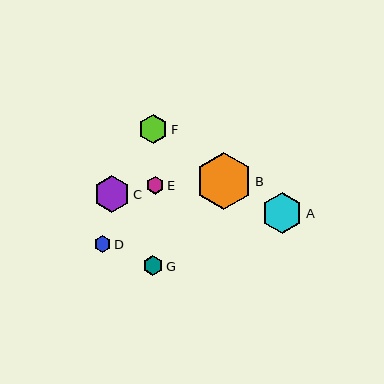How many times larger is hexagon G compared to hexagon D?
Hexagon G is approximately 1.2 times the size of hexagon D.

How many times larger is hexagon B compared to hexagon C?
Hexagon B is approximately 1.5 times the size of hexagon C.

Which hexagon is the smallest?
Hexagon D is the smallest with a size of approximately 17 pixels.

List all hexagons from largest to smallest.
From largest to smallest: B, A, C, F, G, E, D.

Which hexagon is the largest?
Hexagon B is the largest with a size of approximately 56 pixels.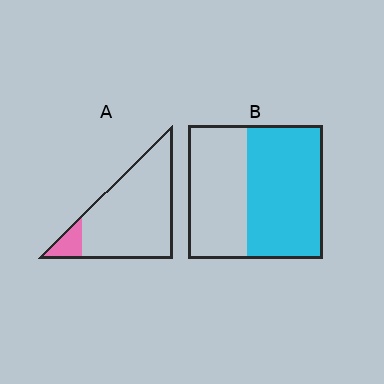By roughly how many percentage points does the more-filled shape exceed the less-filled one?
By roughly 45 percentage points (B over A).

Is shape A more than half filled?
No.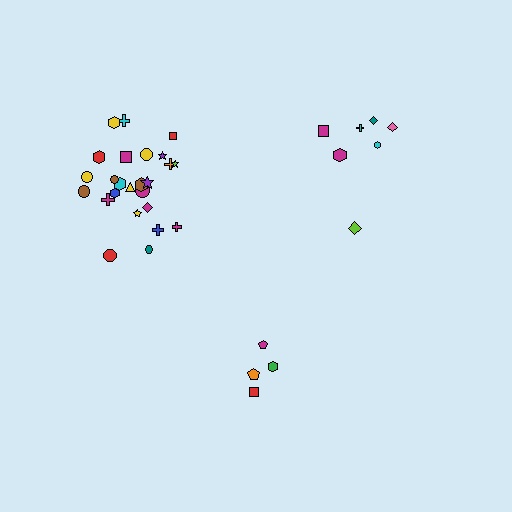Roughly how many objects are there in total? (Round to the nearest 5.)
Roughly 35 objects in total.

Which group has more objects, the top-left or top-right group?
The top-left group.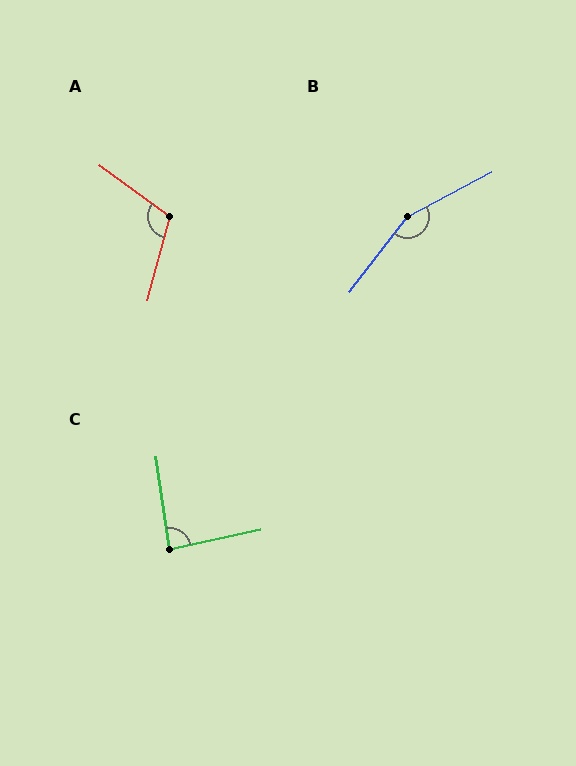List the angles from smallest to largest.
C (86°), A (112°), B (156°).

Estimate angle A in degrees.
Approximately 112 degrees.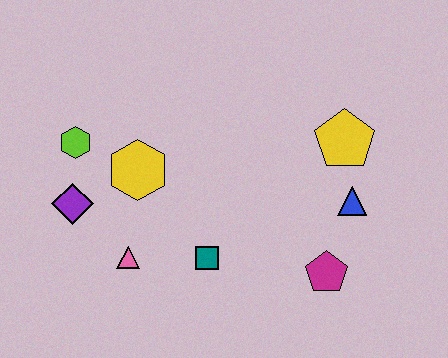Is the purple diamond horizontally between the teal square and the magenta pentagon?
No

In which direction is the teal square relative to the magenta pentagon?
The teal square is to the left of the magenta pentagon.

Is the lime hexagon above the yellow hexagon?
Yes